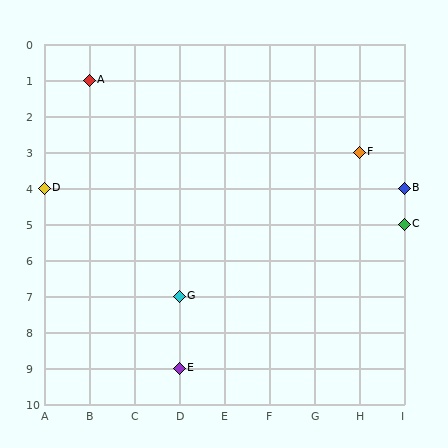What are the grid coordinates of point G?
Point G is at grid coordinates (D, 7).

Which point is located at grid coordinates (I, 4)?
Point B is at (I, 4).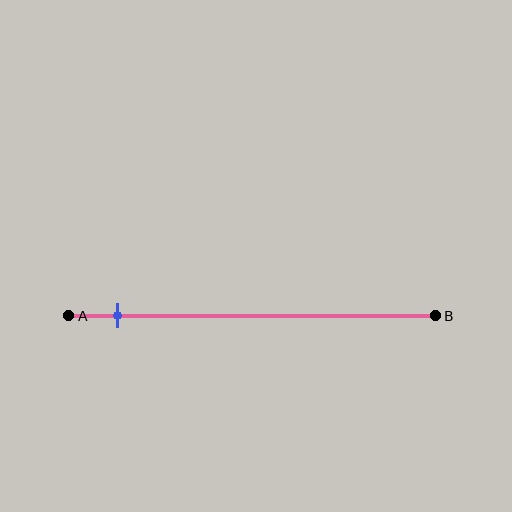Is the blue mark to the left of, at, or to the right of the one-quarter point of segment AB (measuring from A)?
The blue mark is to the left of the one-quarter point of segment AB.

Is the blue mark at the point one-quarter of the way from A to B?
No, the mark is at about 15% from A, not at the 25% one-quarter point.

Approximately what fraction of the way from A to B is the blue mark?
The blue mark is approximately 15% of the way from A to B.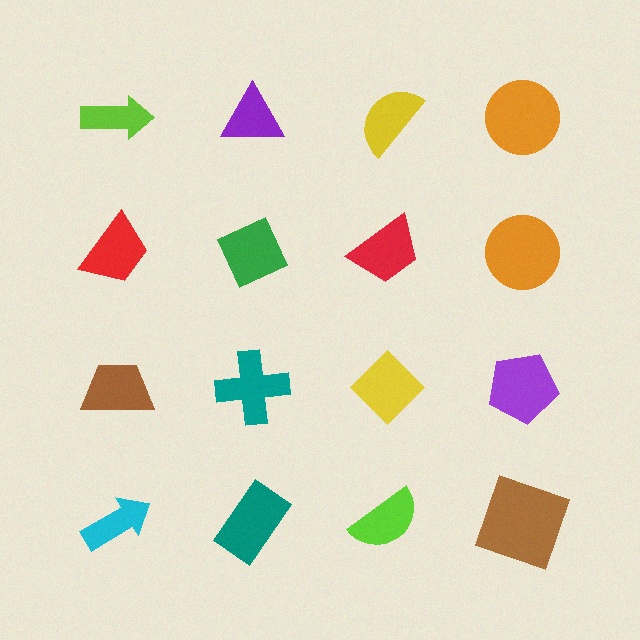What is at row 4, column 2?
A teal rectangle.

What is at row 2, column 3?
A red trapezoid.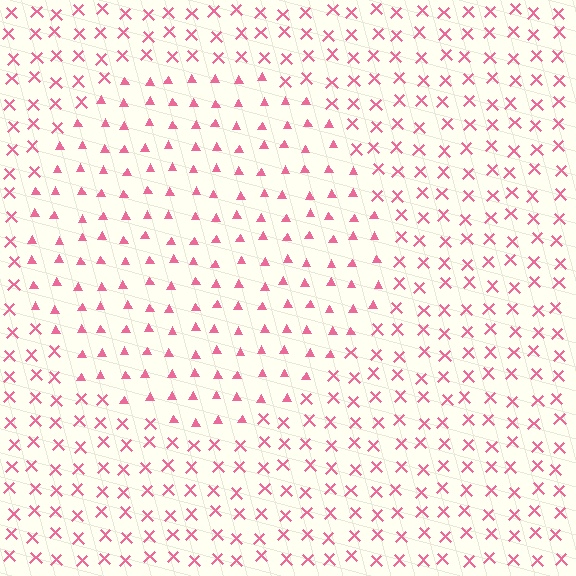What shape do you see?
I see a circle.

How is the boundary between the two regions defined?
The boundary is defined by a change in element shape: triangles inside vs. X marks outside. All elements share the same color and spacing.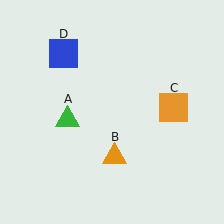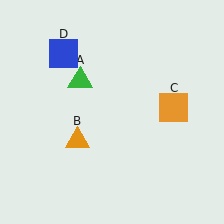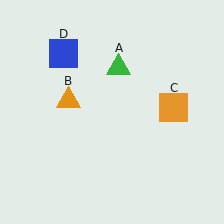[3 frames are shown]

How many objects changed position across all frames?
2 objects changed position: green triangle (object A), orange triangle (object B).